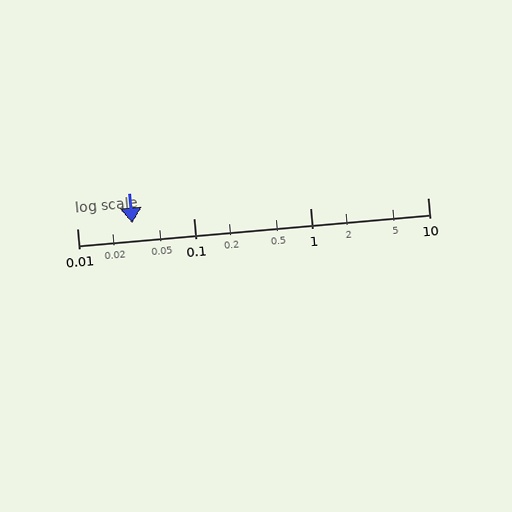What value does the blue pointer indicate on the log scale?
The pointer indicates approximately 0.03.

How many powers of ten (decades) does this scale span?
The scale spans 3 decades, from 0.01 to 10.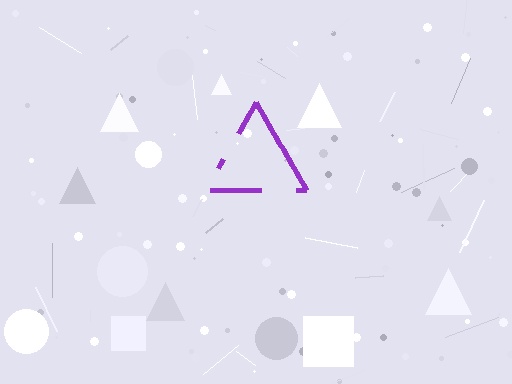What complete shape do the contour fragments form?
The contour fragments form a triangle.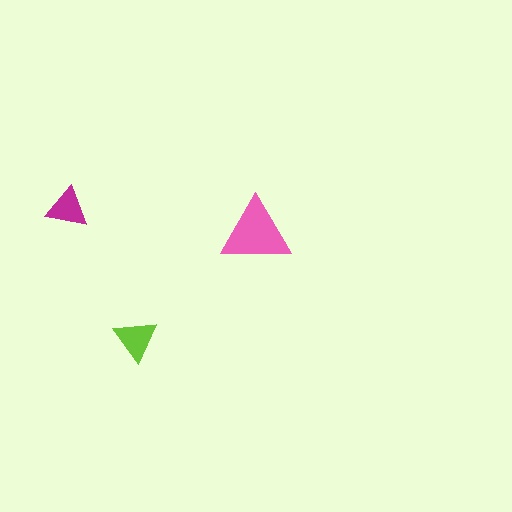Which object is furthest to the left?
The magenta triangle is leftmost.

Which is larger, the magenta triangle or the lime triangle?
The lime one.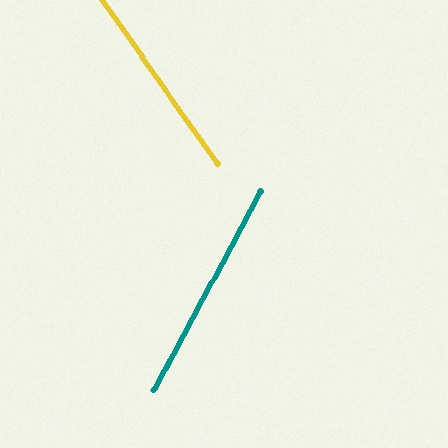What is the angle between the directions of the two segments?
Approximately 63 degrees.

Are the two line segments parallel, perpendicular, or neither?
Neither parallel nor perpendicular — they differ by about 63°.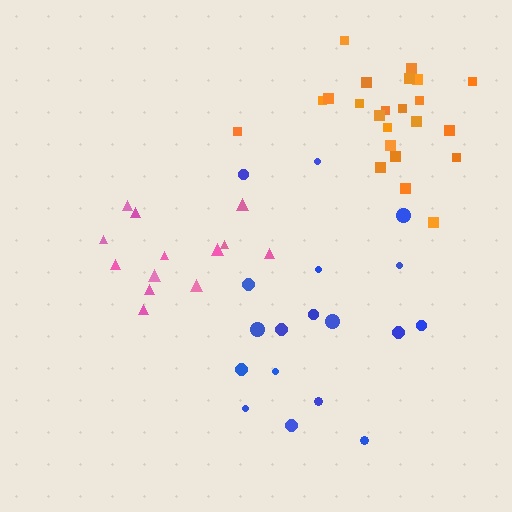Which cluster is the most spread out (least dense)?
Blue.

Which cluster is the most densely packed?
Orange.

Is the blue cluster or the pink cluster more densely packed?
Pink.